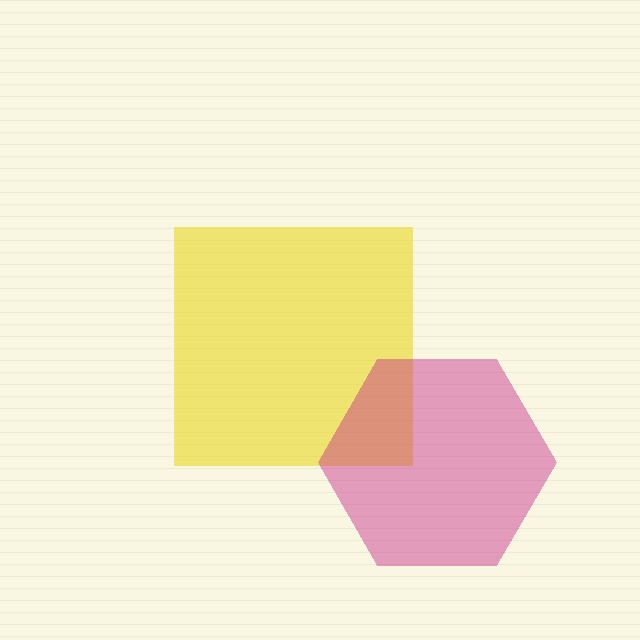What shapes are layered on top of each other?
The layered shapes are: a yellow square, a magenta hexagon.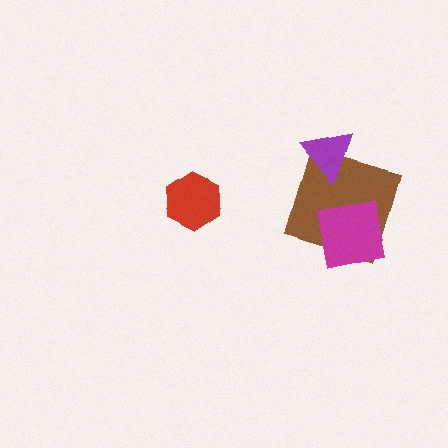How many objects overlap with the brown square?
2 objects overlap with the brown square.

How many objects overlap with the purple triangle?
1 object overlaps with the purple triangle.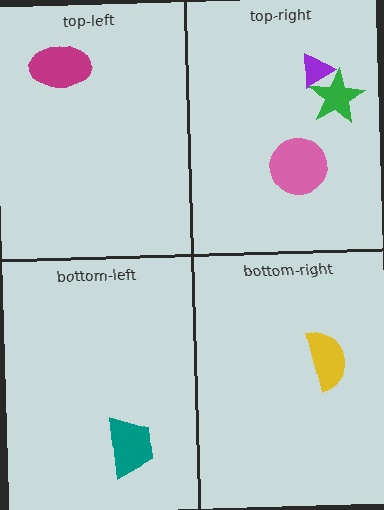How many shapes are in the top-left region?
1.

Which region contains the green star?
The top-right region.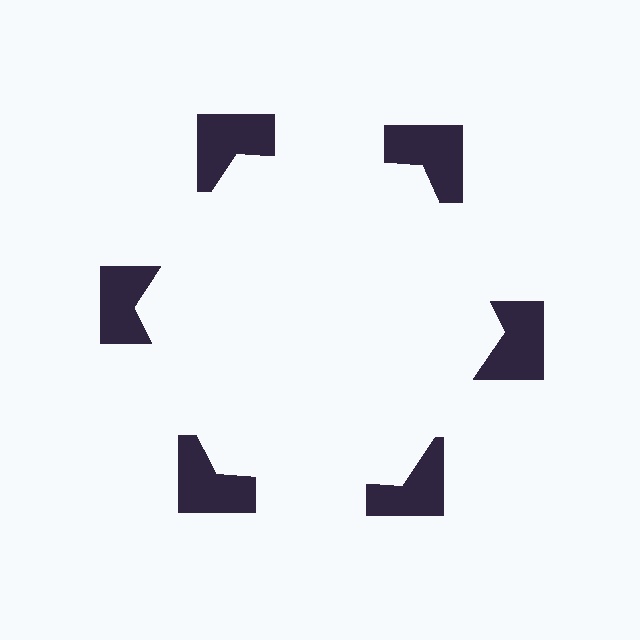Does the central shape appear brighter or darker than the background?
It typically appears slightly brighter than the background, even though no actual brightness change is drawn.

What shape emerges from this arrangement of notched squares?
An illusory hexagon — its edges are inferred from the aligned wedge cuts in the notched squares, not physically drawn.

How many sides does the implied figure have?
6 sides.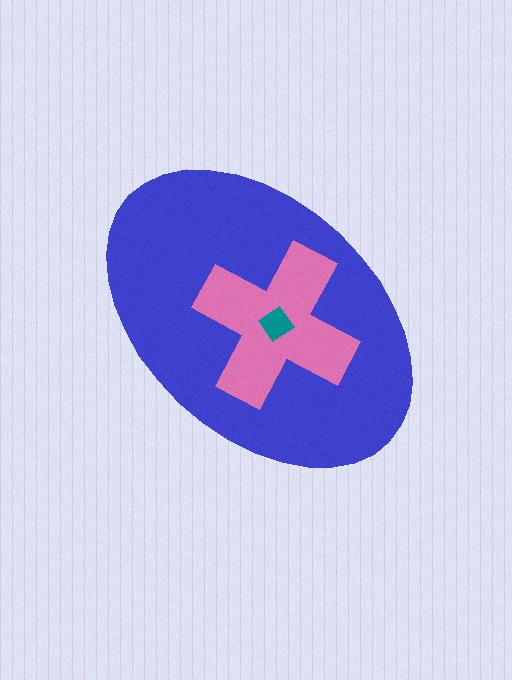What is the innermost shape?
The teal diamond.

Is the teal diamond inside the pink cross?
Yes.